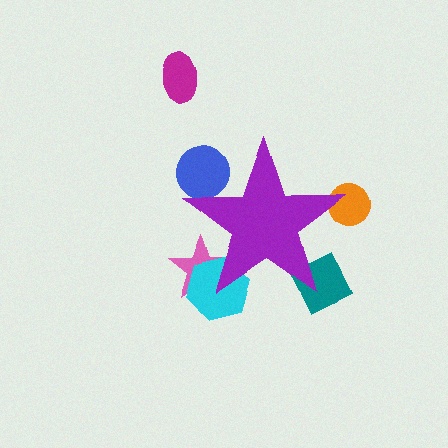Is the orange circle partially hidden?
Yes, the orange circle is partially hidden behind the purple star.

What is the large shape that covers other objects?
A purple star.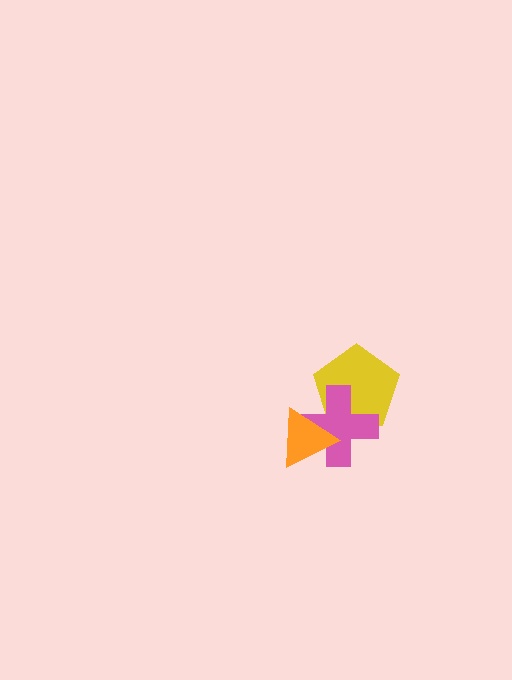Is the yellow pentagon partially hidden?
Yes, it is partially covered by another shape.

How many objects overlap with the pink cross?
2 objects overlap with the pink cross.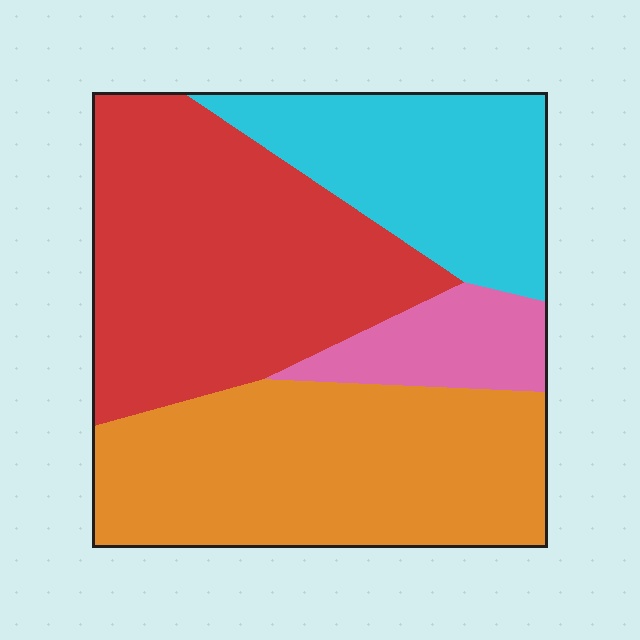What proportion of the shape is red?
Red takes up between a quarter and a half of the shape.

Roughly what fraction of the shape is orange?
Orange takes up between a third and a half of the shape.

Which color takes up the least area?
Pink, at roughly 10%.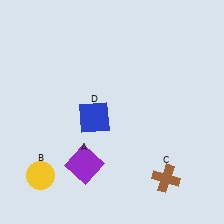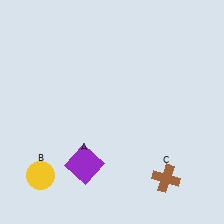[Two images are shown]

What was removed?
The blue square (D) was removed in Image 2.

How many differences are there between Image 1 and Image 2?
There is 1 difference between the two images.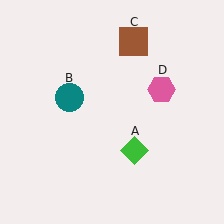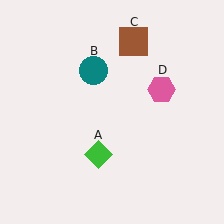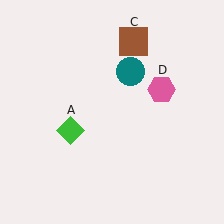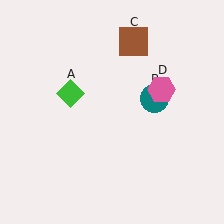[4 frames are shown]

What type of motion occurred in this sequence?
The green diamond (object A), teal circle (object B) rotated clockwise around the center of the scene.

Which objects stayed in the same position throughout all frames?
Brown square (object C) and pink hexagon (object D) remained stationary.